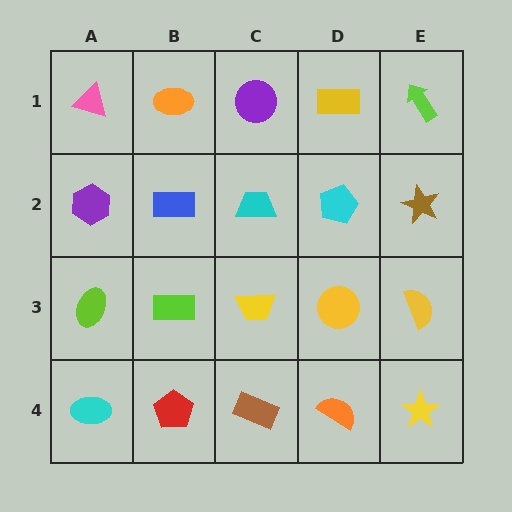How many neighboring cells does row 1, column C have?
3.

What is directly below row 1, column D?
A cyan pentagon.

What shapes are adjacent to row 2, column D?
A yellow rectangle (row 1, column D), a yellow circle (row 3, column D), a cyan trapezoid (row 2, column C), a brown star (row 2, column E).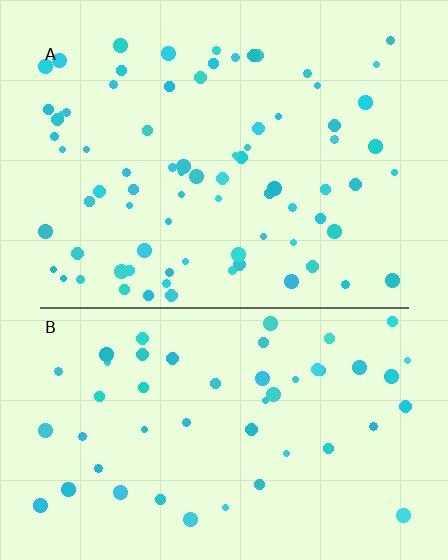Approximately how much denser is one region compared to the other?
Approximately 1.6× — region A over region B.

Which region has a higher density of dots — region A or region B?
A (the top).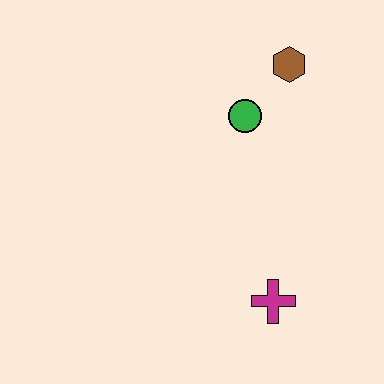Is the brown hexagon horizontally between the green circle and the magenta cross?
No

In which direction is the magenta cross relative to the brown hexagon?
The magenta cross is below the brown hexagon.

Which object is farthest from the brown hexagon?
The magenta cross is farthest from the brown hexagon.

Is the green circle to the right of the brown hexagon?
No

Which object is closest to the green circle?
The brown hexagon is closest to the green circle.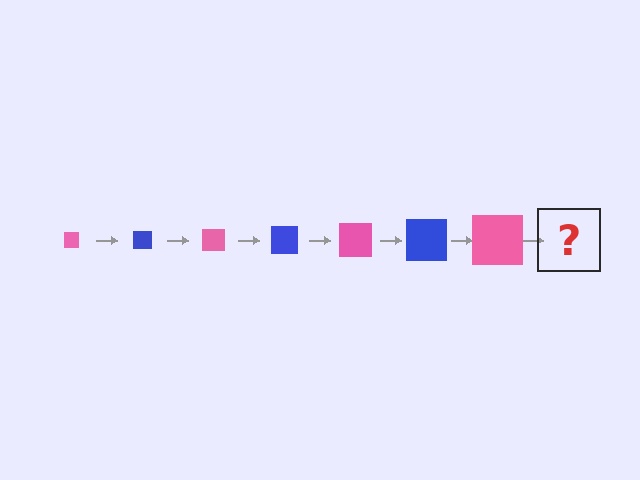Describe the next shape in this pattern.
It should be a blue square, larger than the previous one.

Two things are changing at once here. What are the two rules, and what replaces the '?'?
The two rules are that the square grows larger each step and the color cycles through pink and blue. The '?' should be a blue square, larger than the previous one.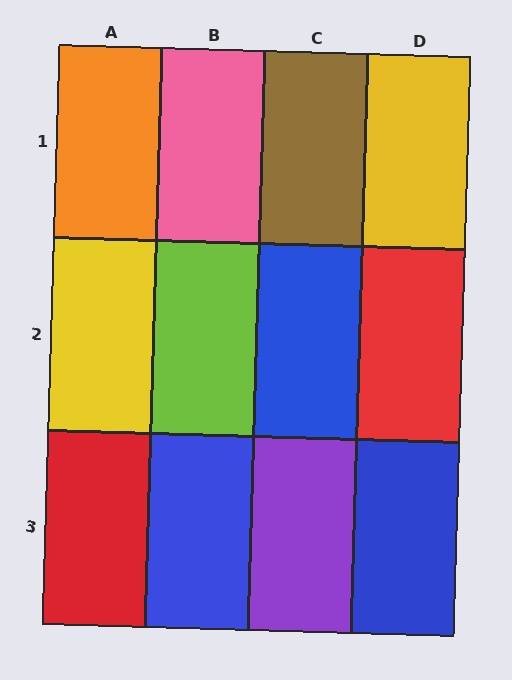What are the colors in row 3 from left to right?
Red, blue, purple, blue.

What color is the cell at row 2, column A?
Yellow.